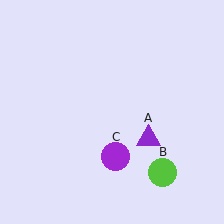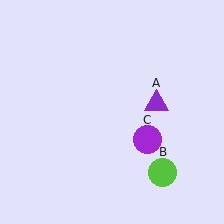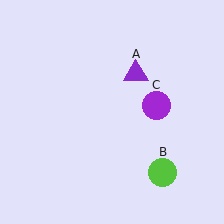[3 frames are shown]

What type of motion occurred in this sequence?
The purple triangle (object A), purple circle (object C) rotated counterclockwise around the center of the scene.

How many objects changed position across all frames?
2 objects changed position: purple triangle (object A), purple circle (object C).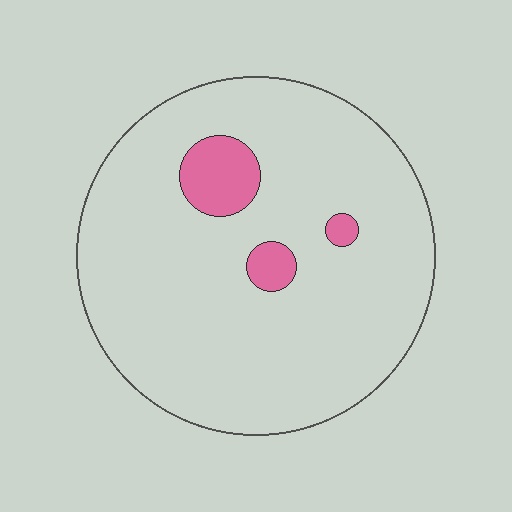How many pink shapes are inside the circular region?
3.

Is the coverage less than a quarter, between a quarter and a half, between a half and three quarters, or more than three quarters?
Less than a quarter.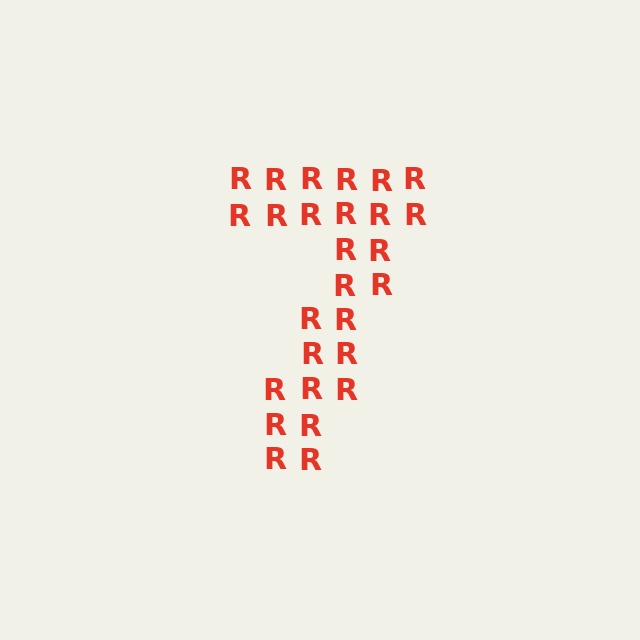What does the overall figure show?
The overall figure shows the digit 7.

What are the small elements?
The small elements are letter R's.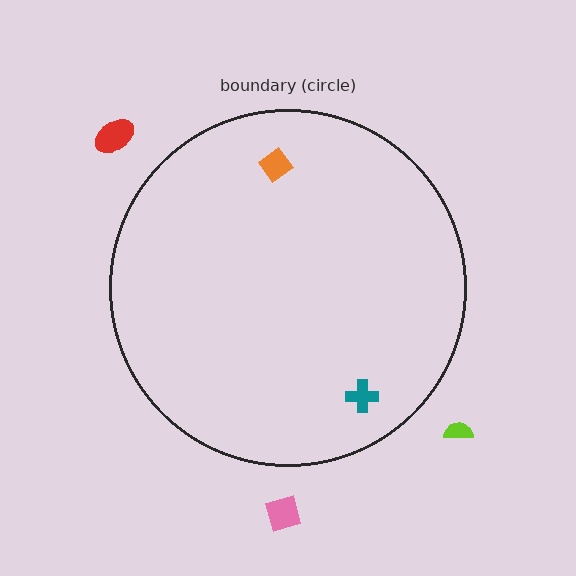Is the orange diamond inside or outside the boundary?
Inside.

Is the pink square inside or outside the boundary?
Outside.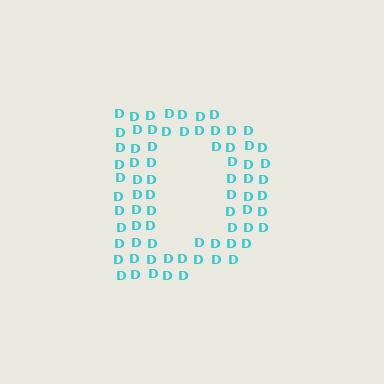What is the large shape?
The large shape is the letter D.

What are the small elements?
The small elements are letter D's.